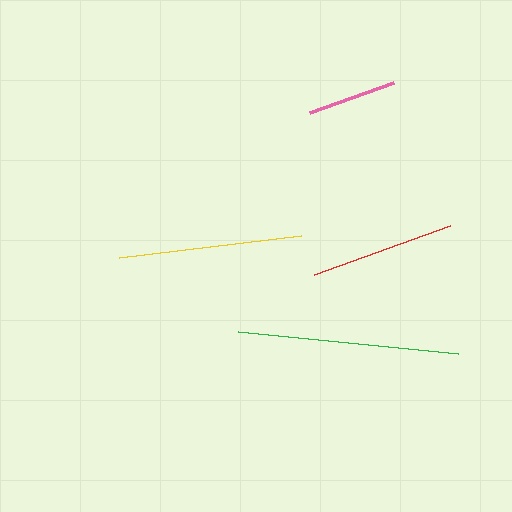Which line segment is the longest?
The green line is the longest at approximately 221 pixels.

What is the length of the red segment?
The red segment is approximately 144 pixels long.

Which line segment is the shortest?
The pink line is the shortest at approximately 89 pixels.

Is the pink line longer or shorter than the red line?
The red line is longer than the pink line.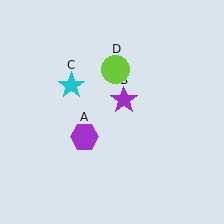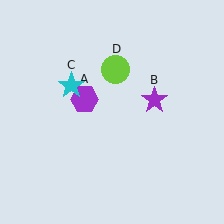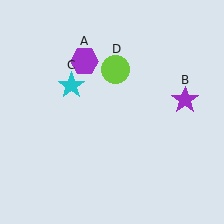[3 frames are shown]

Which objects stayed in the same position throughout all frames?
Cyan star (object C) and lime circle (object D) remained stationary.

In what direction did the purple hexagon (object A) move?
The purple hexagon (object A) moved up.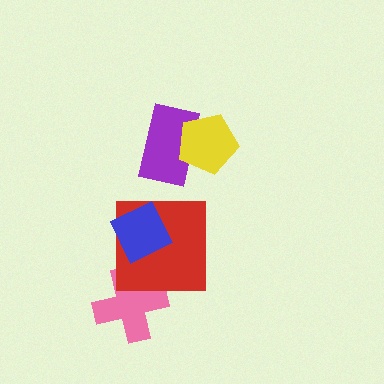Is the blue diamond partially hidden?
No, no other shape covers it.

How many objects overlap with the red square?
2 objects overlap with the red square.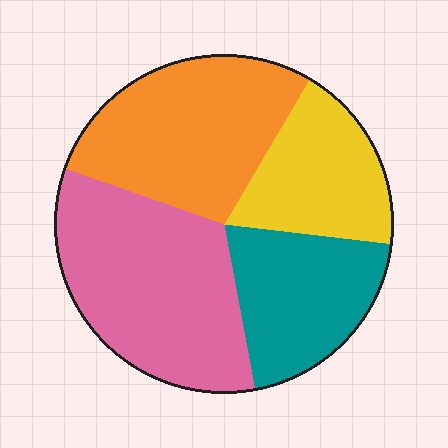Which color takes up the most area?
Pink, at roughly 35%.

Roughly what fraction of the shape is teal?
Teal covers 20% of the shape.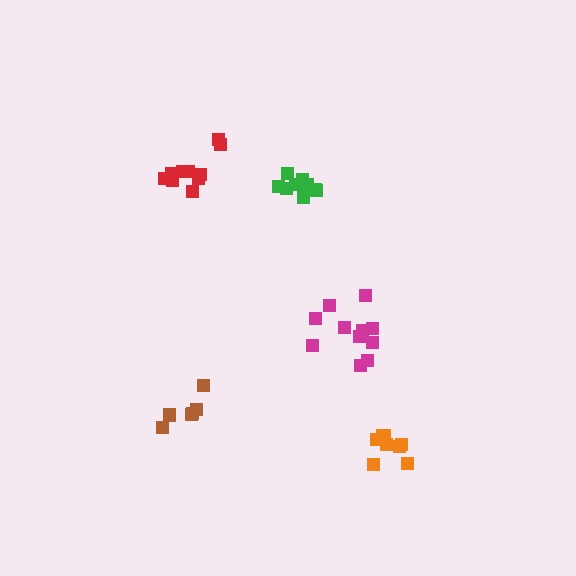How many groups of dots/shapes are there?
There are 5 groups.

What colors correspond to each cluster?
The clusters are colored: green, brown, orange, magenta, red.